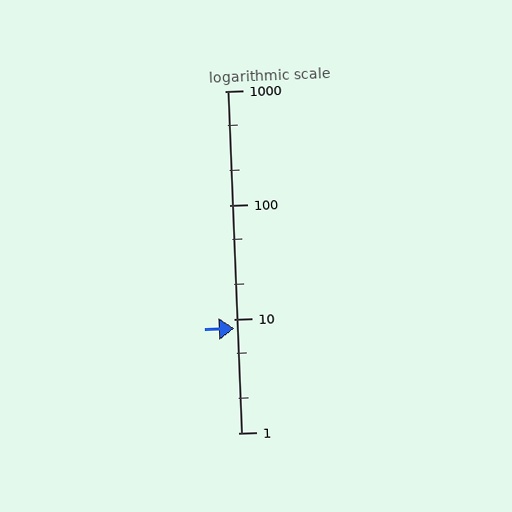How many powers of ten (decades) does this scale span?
The scale spans 3 decades, from 1 to 1000.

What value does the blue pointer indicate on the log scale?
The pointer indicates approximately 8.2.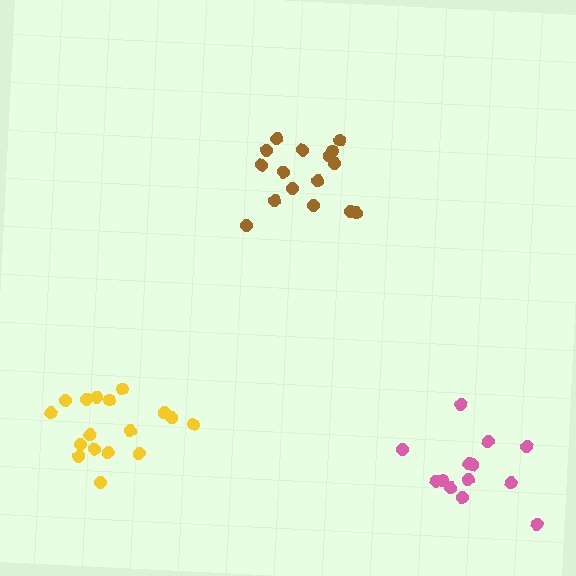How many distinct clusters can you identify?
There are 3 distinct clusters.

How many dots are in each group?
Group 1: 16 dots, Group 2: 17 dots, Group 3: 13 dots (46 total).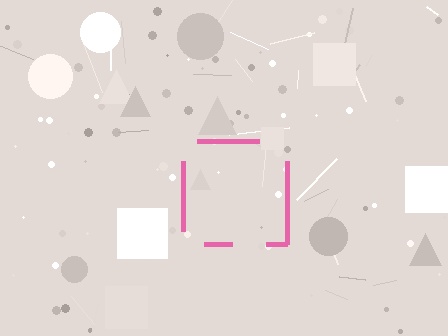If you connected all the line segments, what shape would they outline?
They would outline a square.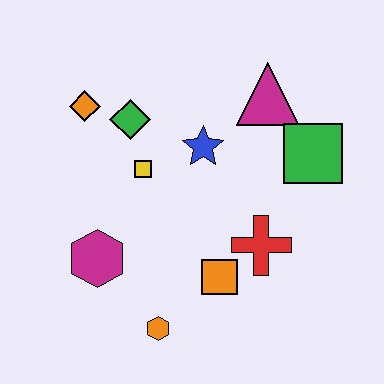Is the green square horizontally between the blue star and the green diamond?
No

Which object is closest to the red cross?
The orange square is closest to the red cross.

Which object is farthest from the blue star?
The orange hexagon is farthest from the blue star.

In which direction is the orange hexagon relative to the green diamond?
The orange hexagon is below the green diamond.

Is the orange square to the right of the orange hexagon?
Yes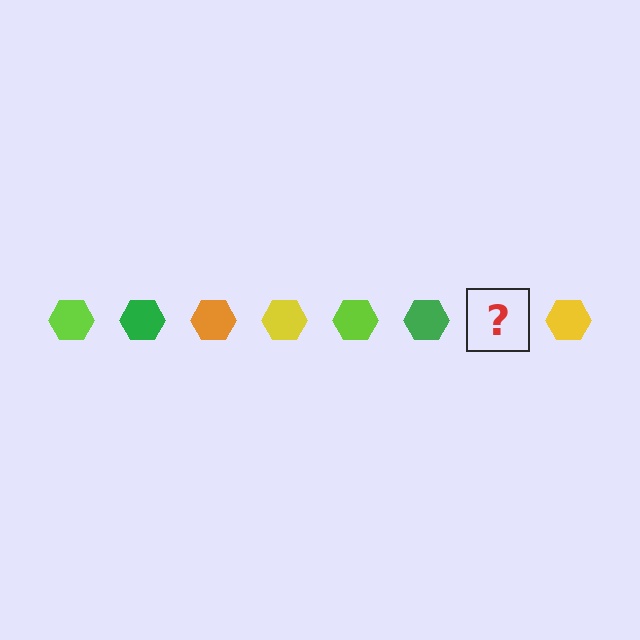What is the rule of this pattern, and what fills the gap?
The rule is that the pattern cycles through lime, green, orange, yellow hexagons. The gap should be filled with an orange hexagon.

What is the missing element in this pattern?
The missing element is an orange hexagon.